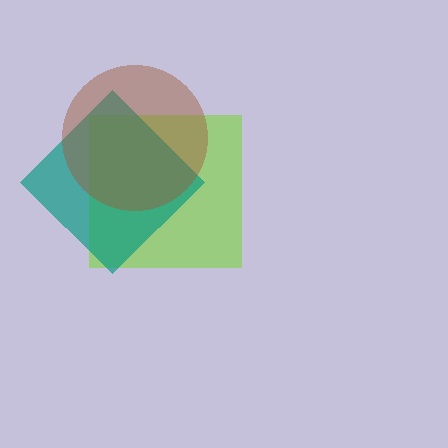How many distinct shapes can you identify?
There are 3 distinct shapes: a lime square, a teal diamond, a brown circle.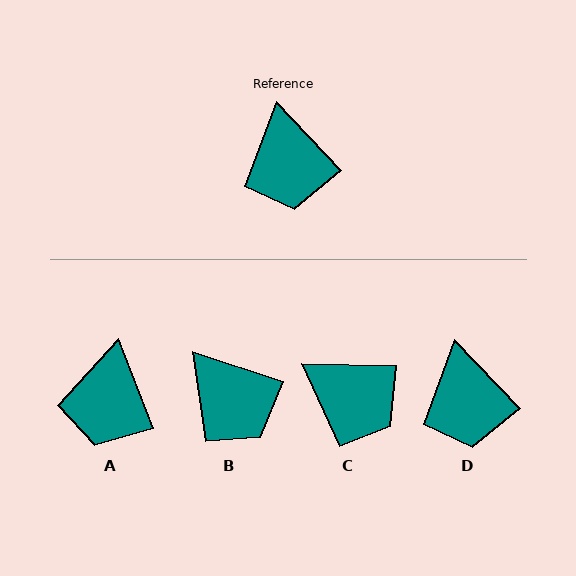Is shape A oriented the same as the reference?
No, it is off by about 22 degrees.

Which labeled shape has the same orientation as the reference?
D.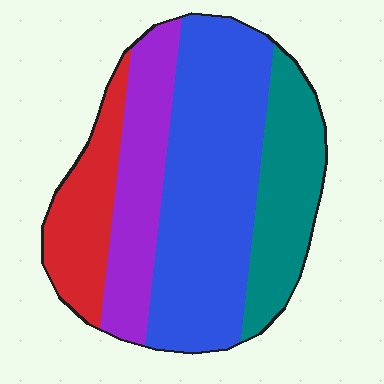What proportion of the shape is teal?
Teal covers about 20% of the shape.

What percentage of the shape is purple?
Purple takes up less than a quarter of the shape.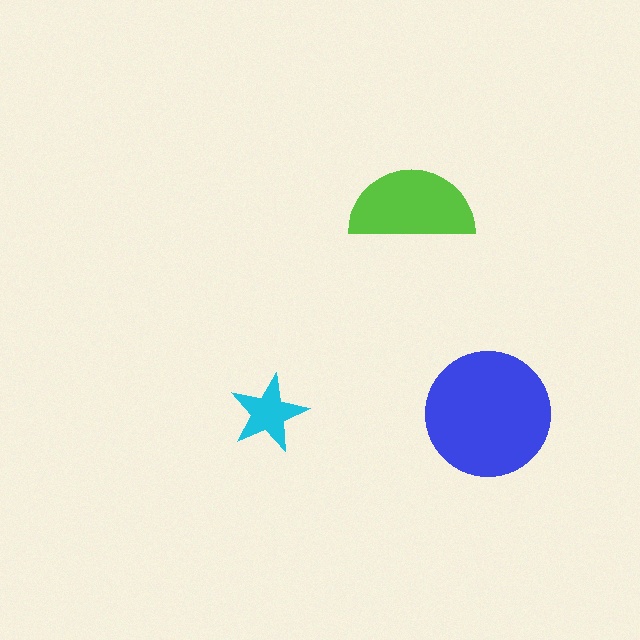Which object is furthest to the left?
The cyan star is leftmost.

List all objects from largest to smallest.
The blue circle, the lime semicircle, the cyan star.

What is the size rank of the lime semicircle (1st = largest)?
2nd.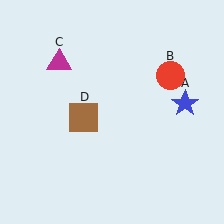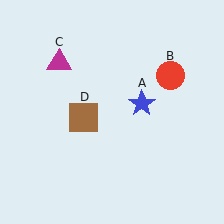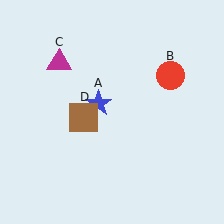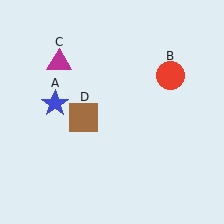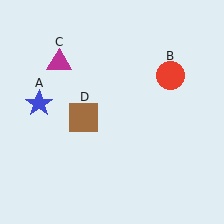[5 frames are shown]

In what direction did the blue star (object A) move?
The blue star (object A) moved left.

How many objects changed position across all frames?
1 object changed position: blue star (object A).